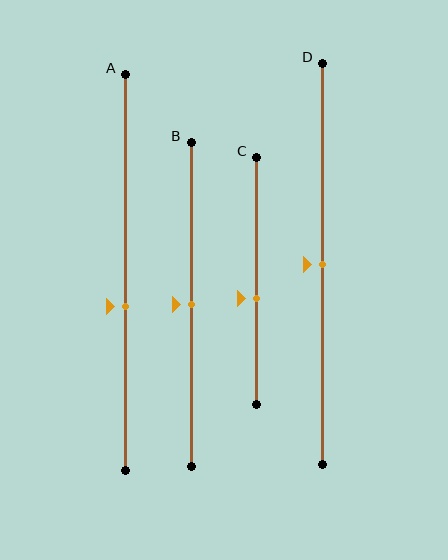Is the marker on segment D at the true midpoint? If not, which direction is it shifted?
Yes, the marker on segment D is at the true midpoint.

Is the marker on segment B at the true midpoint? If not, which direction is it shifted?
Yes, the marker on segment B is at the true midpoint.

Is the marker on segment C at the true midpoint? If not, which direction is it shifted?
No, the marker on segment C is shifted downward by about 7% of the segment length.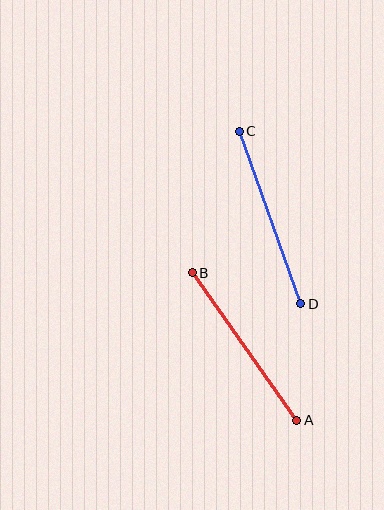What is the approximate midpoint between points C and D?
The midpoint is at approximately (270, 218) pixels.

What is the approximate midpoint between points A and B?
The midpoint is at approximately (244, 346) pixels.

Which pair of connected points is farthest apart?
Points C and D are farthest apart.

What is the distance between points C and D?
The distance is approximately 183 pixels.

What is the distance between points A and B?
The distance is approximately 181 pixels.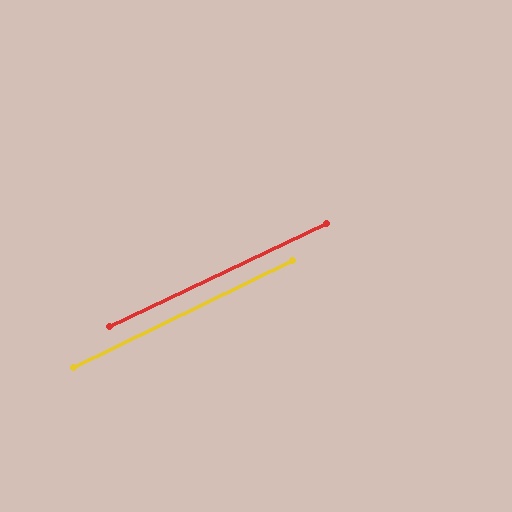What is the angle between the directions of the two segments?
Approximately 1 degree.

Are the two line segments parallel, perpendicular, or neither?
Parallel — their directions differ by only 0.8°.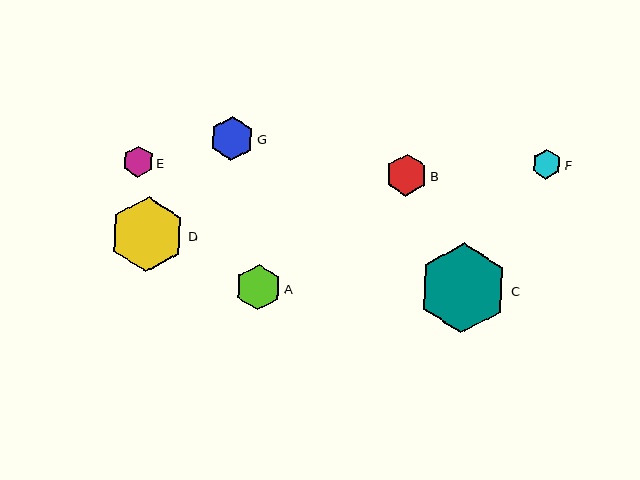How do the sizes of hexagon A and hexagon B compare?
Hexagon A and hexagon B are approximately the same size.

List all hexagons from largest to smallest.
From largest to smallest: C, D, A, G, B, E, F.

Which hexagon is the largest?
Hexagon C is the largest with a size of approximately 90 pixels.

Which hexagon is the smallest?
Hexagon F is the smallest with a size of approximately 30 pixels.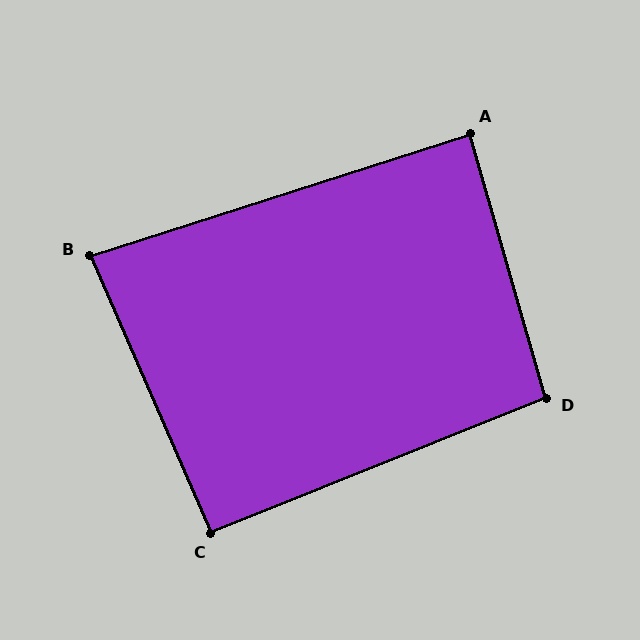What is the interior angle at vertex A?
Approximately 88 degrees (approximately right).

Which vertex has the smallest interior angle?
B, at approximately 84 degrees.